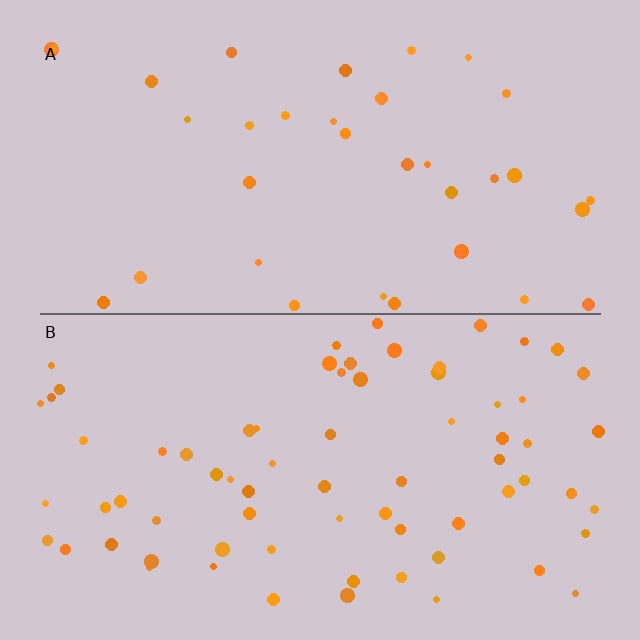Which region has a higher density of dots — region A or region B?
B (the bottom).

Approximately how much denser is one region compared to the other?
Approximately 2.0× — region B over region A.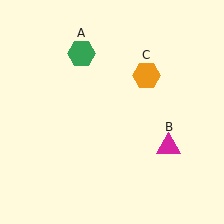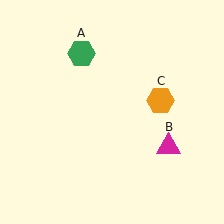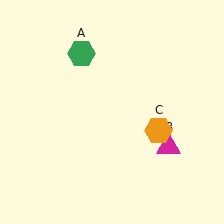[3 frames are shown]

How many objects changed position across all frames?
1 object changed position: orange hexagon (object C).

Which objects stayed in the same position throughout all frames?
Green hexagon (object A) and magenta triangle (object B) remained stationary.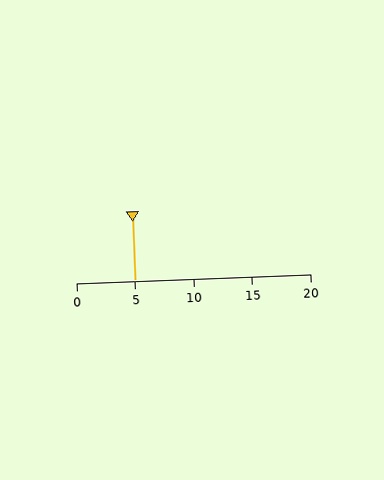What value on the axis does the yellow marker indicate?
The marker indicates approximately 5.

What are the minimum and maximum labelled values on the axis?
The axis runs from 0 to 20.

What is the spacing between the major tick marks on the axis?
The major ticks are spaced 5 apart.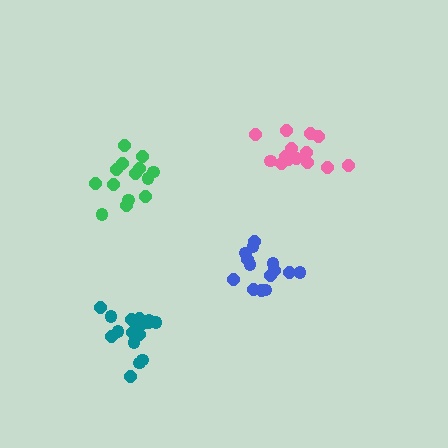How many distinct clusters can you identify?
There are 4 distinct clusters.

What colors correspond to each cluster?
The clusters are colored: teal, green, blue, pink.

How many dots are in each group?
Group 1: 17 dots, Group 2: 14 dots, Group 3: 14 dots, Group 4: 14 dots (59 total).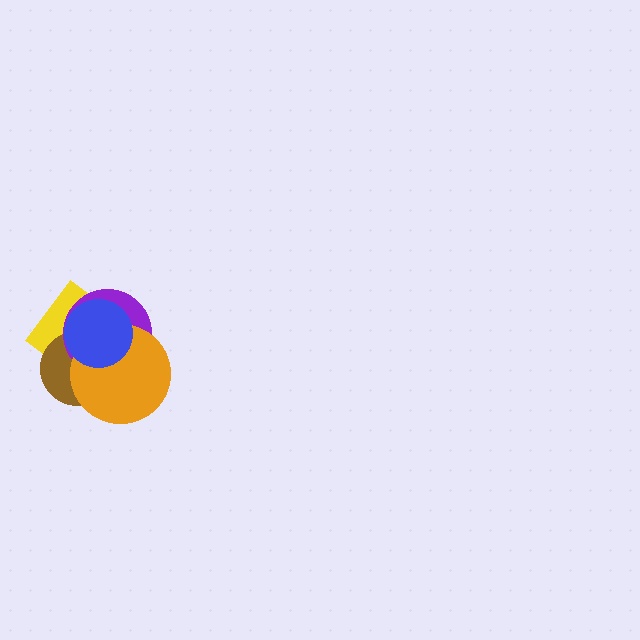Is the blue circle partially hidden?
No, no other shape covers it.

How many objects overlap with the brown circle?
4 objects overlap with the brown circle.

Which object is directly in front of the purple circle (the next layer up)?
The orange circle is directly in front of the purple circle.